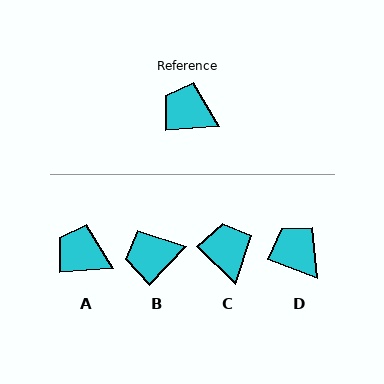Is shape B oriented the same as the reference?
No, it is off by about 42 degrees.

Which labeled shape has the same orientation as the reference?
A.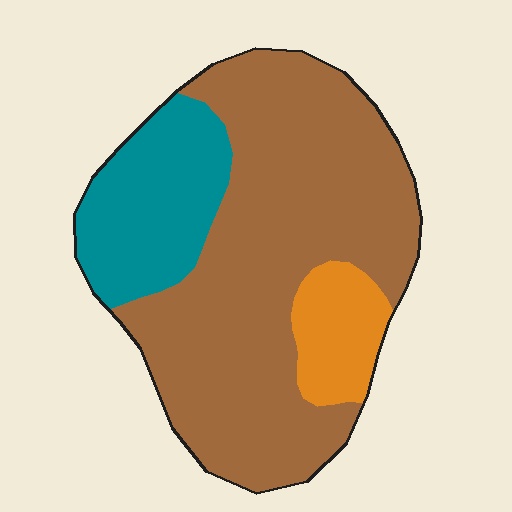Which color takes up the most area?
Brown, at roughly 70%.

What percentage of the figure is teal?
Teal takes up less than a quarter of the figure.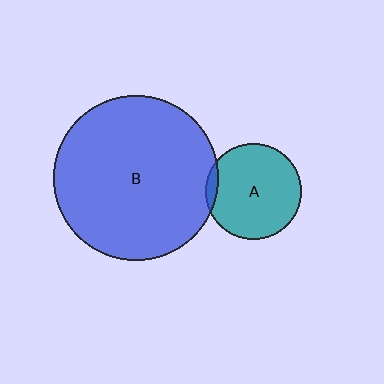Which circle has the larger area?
Circle B (blue).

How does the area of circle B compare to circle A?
Approximately 3.0 times.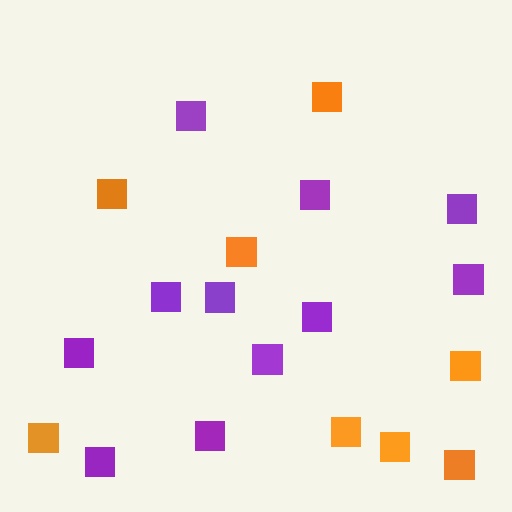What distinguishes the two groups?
There are 2 groups: one group of purple squares (11) and one group of orange squares (8).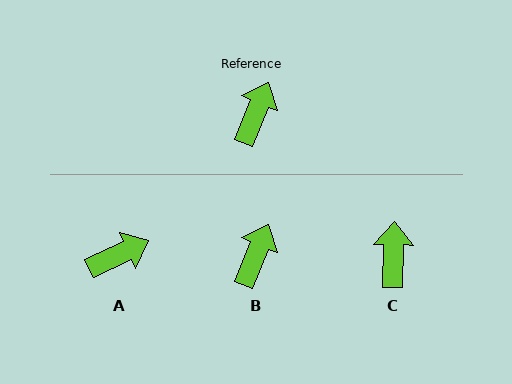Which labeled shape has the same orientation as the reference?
B.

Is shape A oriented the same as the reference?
No, it is off by about 42 degrees.